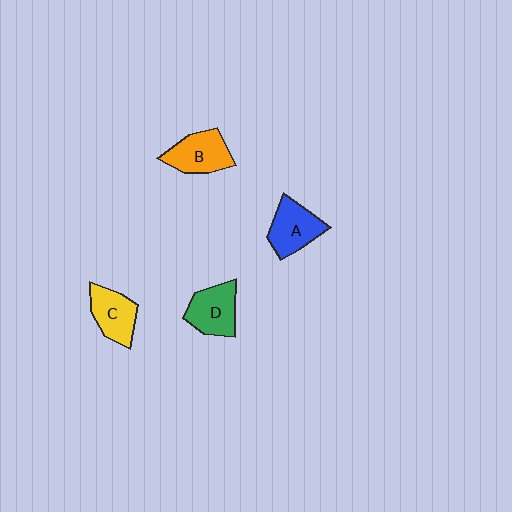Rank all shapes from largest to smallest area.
From largest to smallest: B (orange), A (blue), D (green), C (yellow).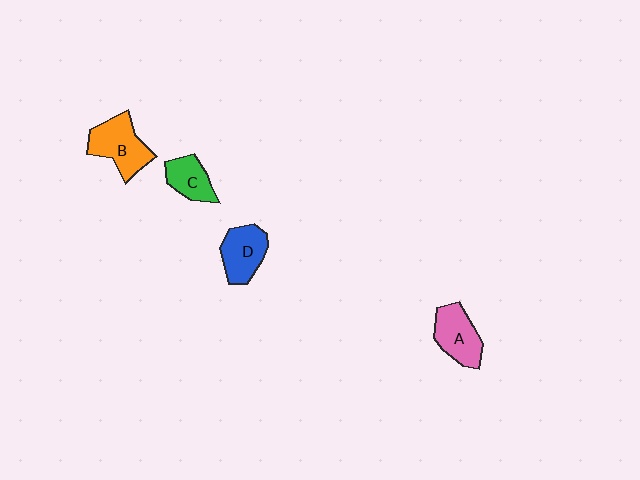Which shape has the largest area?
Shape B (orange).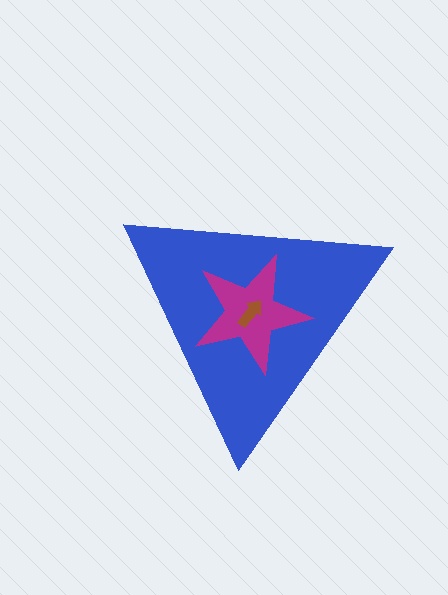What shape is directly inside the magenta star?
The brown arrow.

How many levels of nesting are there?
3.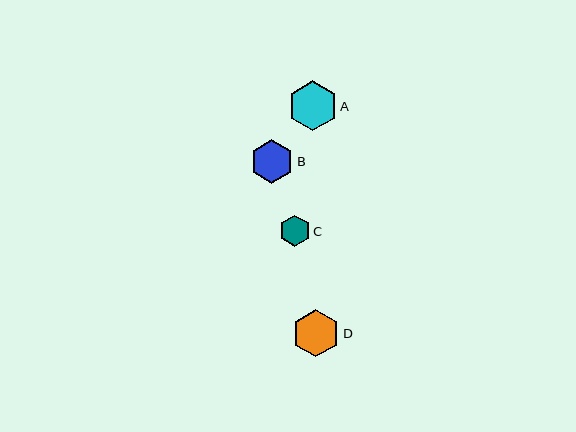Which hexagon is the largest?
Hexagon A is the largest with a size of approximately 50 pixels.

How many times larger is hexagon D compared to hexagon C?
Hexagon D is approximately 1.5 times the size of hexagon C.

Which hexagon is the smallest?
Hexagon C is the smallest with a size of approximately 31 pixels.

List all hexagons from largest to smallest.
From largest to smallest: A, D, B, C.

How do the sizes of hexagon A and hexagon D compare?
Hexagon A and hexagon D are approximately the same size.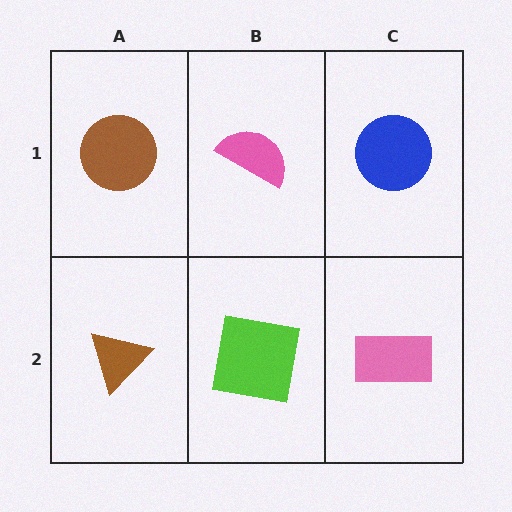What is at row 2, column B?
A lime square.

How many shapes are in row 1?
3 shapes.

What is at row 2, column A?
A brown triangle.